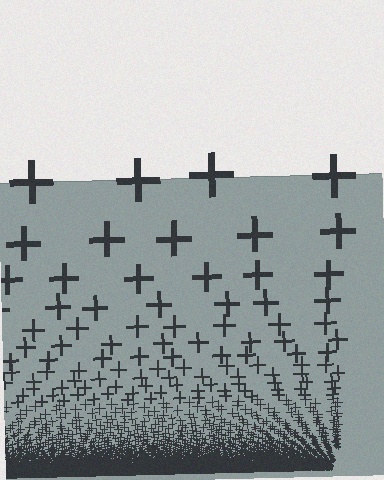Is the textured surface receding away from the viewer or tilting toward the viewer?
The surface appears to tilt toward the viewer. Texture elements get larger and sparser toward the top.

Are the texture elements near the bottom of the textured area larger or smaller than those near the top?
Smaller. The gradient is inverted — elements near the bottom are smaller and denser.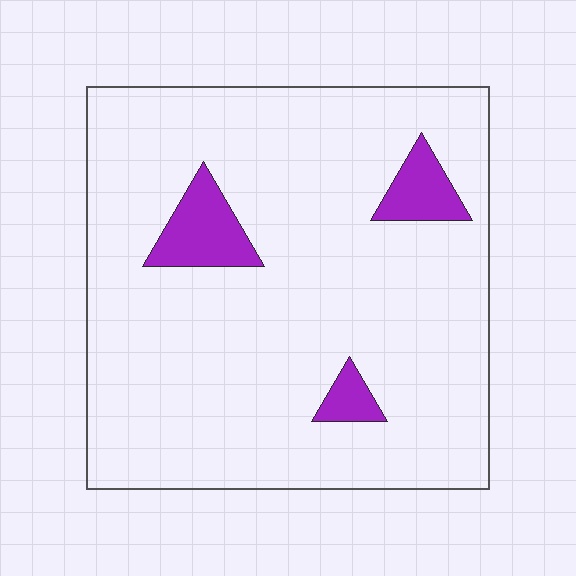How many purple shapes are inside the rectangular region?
3.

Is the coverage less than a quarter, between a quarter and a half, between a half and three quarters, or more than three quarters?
Less than a quarter.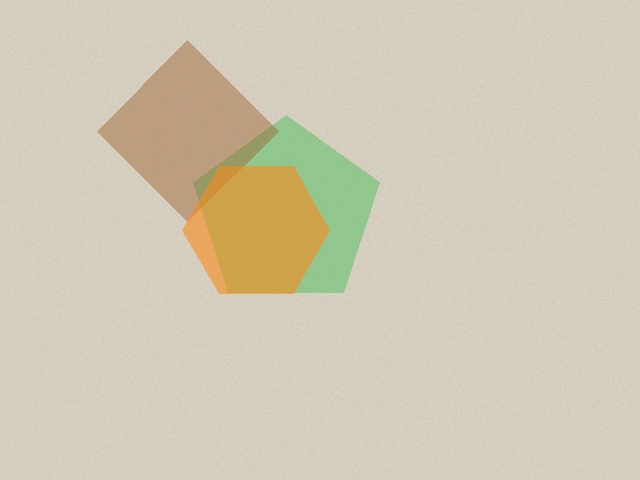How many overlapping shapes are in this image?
There are 3 overlapping shapes in the image.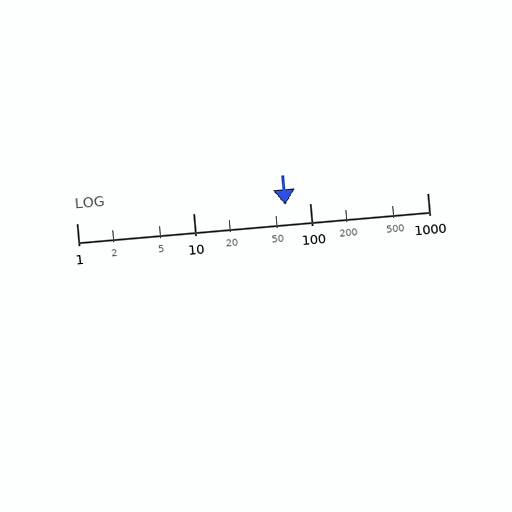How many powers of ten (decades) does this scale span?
The scale spans 3 decades, from 1 to 1000.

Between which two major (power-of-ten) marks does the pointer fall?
The pointer is between 10 and 100.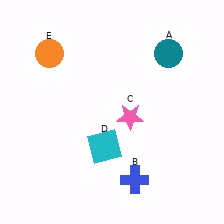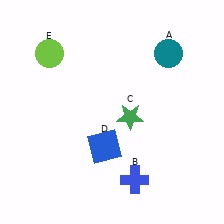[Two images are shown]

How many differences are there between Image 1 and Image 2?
There are 3 differences between the two images.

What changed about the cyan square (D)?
In Image 1, D is cyan. In Image 2, it changed to blue.